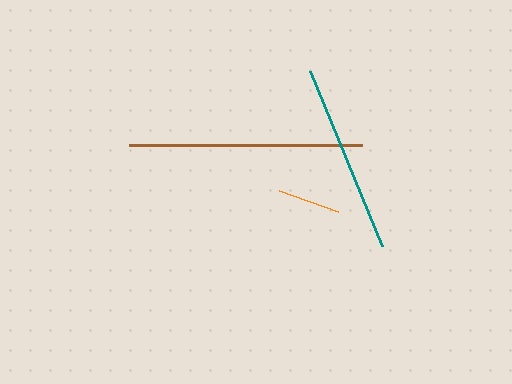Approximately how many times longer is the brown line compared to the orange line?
The brown line is approximately 3.8 times the length of the orange line.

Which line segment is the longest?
The brown line is the longest at approximately 234 pixels.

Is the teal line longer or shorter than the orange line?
The teal line is longer than the orange line.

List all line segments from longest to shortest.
From longest to shortest: brown, teal, orange.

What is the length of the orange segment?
The orange segment is approximately 62 pixels long.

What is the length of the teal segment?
The teal segment is approximately 189 pixels long.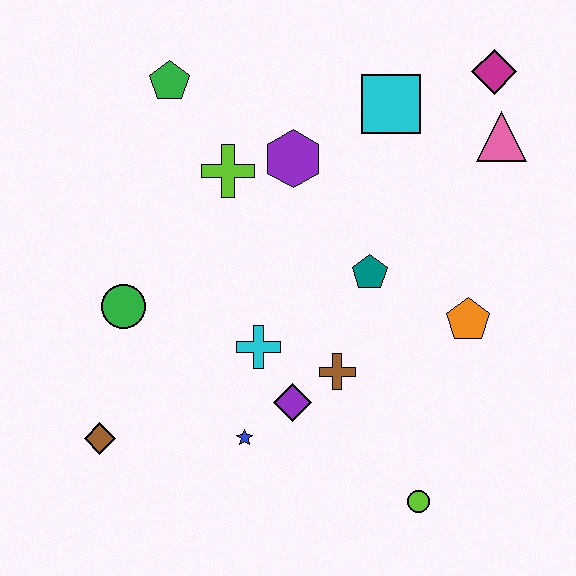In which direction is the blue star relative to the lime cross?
The blue star is below the lime cross.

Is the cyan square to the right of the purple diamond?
Yes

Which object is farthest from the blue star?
The magenta diamond is farthest from the blue star.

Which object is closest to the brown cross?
The purple diamond is closest to the brown cross.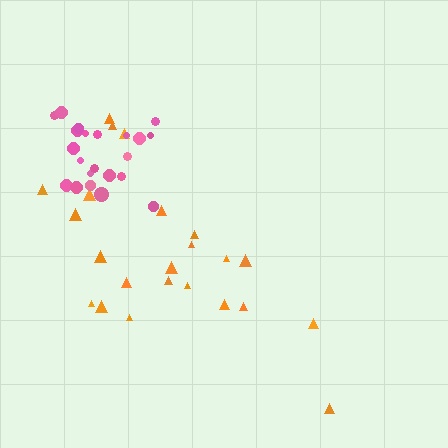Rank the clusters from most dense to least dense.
pink, orange.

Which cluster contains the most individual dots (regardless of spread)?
Orange (23).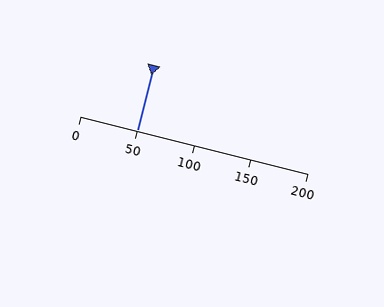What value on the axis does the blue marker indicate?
The marker indicates approximately 50.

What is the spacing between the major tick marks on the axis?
The major ticks are spaced 50 apart.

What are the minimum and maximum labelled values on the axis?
The axis runs from 0 to 200.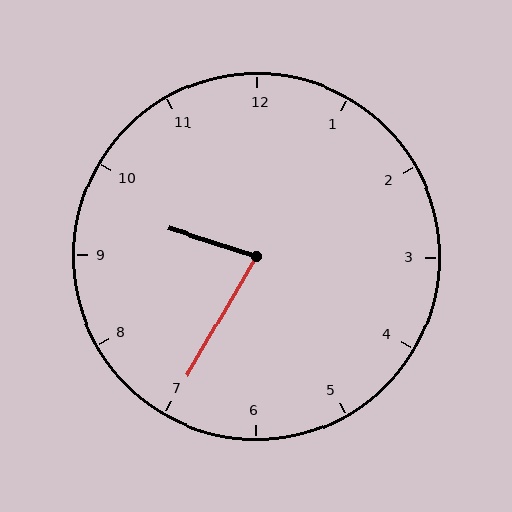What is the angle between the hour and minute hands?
Approximately 78 degrees.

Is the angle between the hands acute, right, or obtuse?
It is acute.